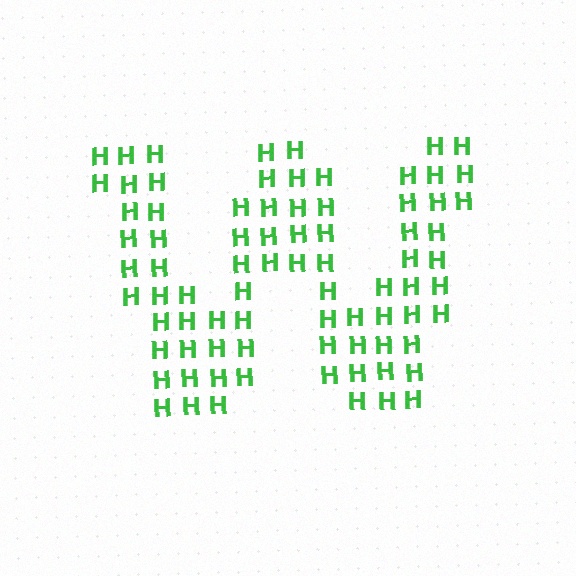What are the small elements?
The small elements are letter H's.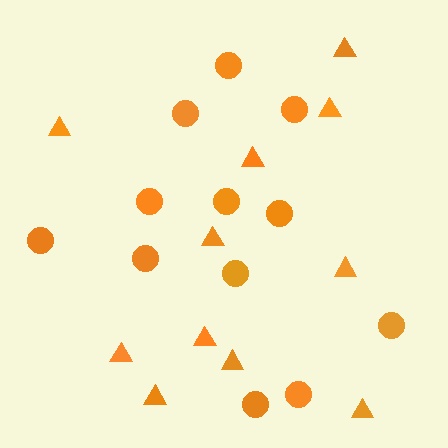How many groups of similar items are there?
There are 2 groups: one group of triangles (11) and one group of circles (12).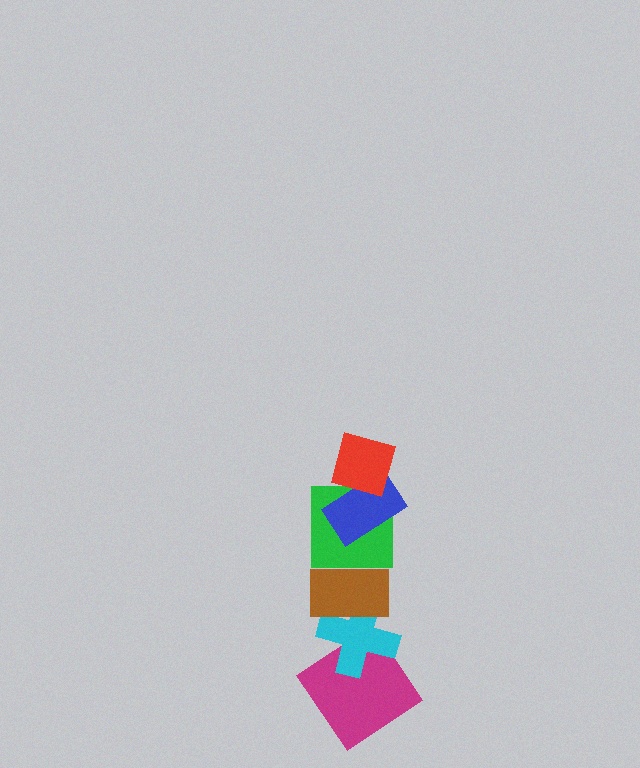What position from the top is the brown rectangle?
The brown rectangle is 4th from the top.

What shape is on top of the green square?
The blue rectangle is on top of the green square.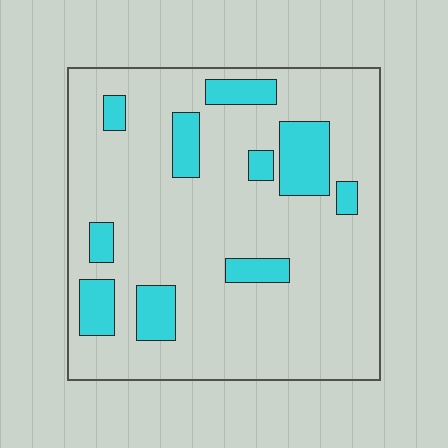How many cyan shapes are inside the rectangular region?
10.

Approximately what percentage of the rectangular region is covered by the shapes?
Approximately 15%.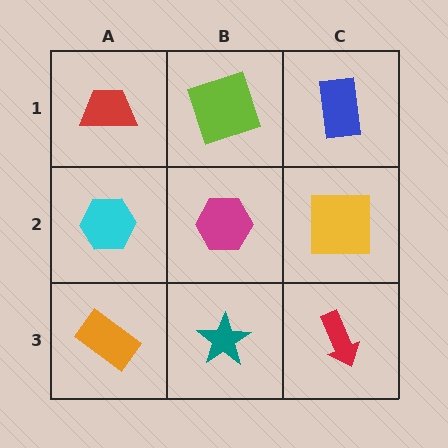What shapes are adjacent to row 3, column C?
A yellow square (row 2, column C), a teal star (row 3, column B).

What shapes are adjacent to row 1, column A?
A cyan hexagon (row 2, column A), a lime square (row 1, column B).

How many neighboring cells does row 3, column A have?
2.